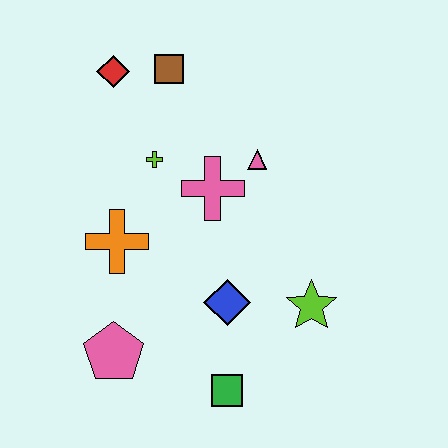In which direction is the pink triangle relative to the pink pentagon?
The pink triangle is above the pink pentagon.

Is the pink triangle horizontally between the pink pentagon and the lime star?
Yes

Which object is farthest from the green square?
The red diamond is farthest from the green square.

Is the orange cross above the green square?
Yes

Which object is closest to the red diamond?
The brown square is closest to the red diamond.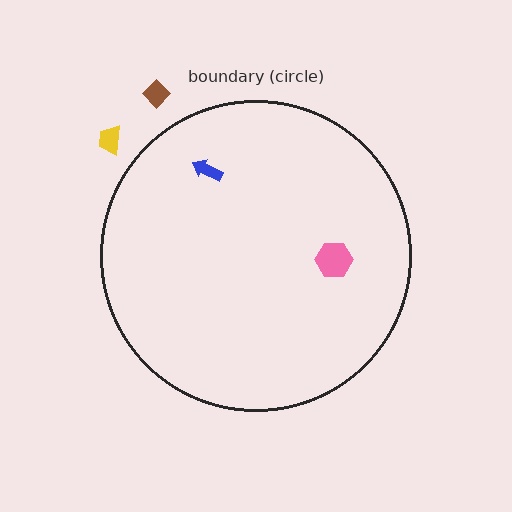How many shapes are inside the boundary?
2 inside, 2 outside.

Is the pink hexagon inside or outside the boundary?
Inside.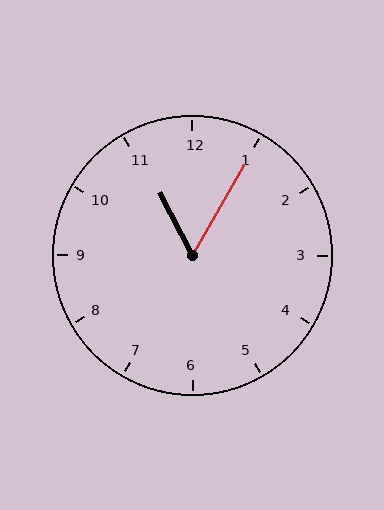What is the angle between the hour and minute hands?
Approximately 58 degrees.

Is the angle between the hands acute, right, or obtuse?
It is acute.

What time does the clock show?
11:05.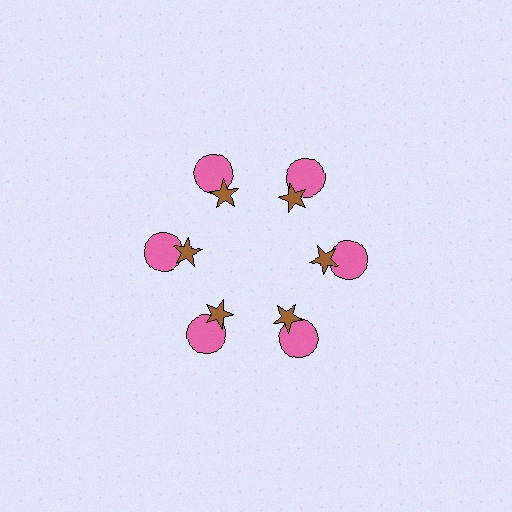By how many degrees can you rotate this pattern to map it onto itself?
The pattern maps onto itself every 60 degrees of rotation.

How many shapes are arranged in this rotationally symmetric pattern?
There are 12 shapes, arranged in 6 groups of 2.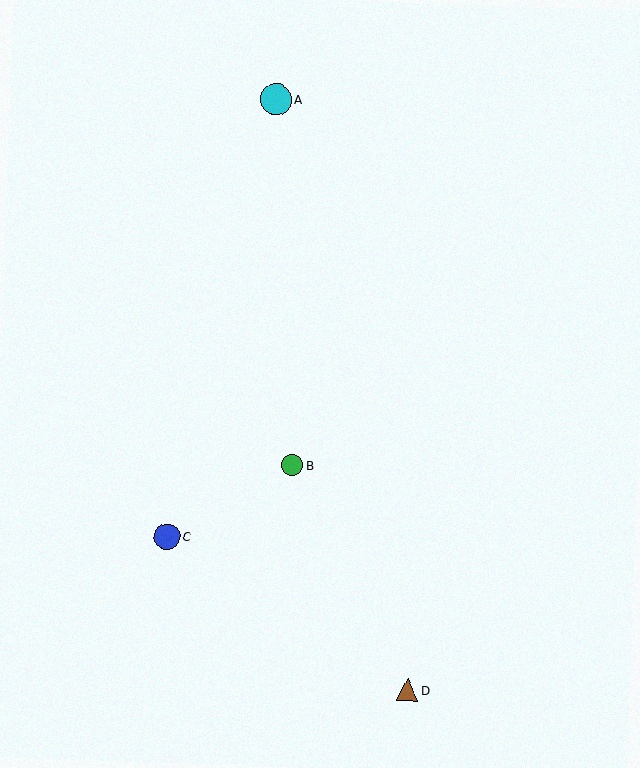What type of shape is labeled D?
Shape D is a brown triangle.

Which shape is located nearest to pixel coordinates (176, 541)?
The blue circle (labeled C) at (167, 537) is nearest to that location.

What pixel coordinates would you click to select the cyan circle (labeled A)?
Click at (276, 100) to select the cyan circle A.